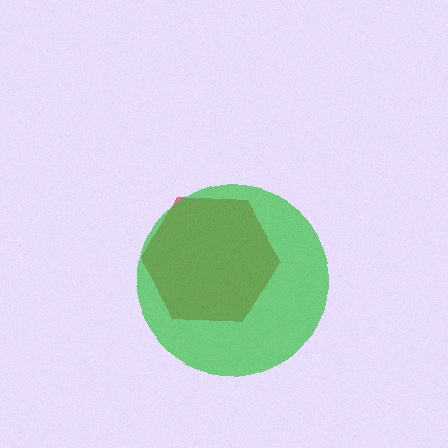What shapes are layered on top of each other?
The layered shapes are: a red hexagon, a green circle.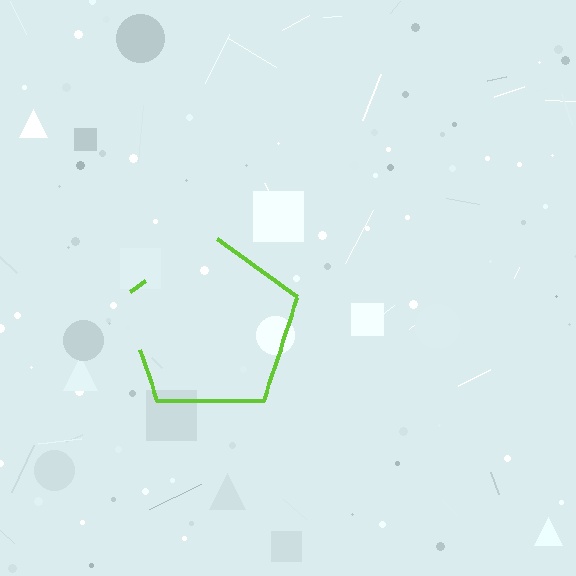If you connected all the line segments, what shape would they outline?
They would outline a pentagon.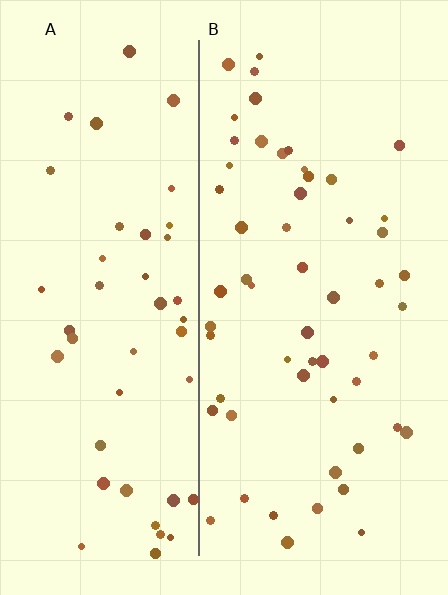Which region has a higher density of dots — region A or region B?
B (the right).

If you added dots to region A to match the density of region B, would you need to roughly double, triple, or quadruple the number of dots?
Approximately double.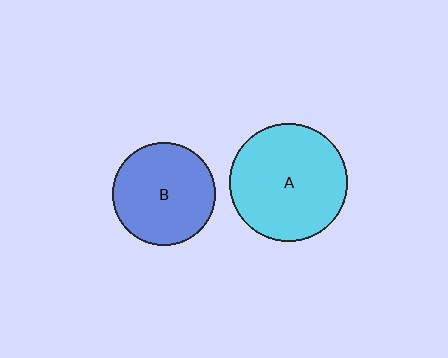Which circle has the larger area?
Circle A (cyan).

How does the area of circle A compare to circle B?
Approximately 1.3 times.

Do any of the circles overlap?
No, none of the circles overlap.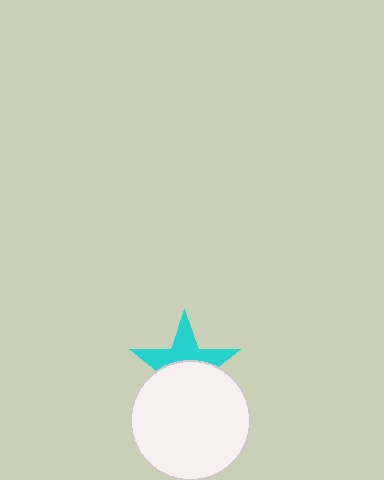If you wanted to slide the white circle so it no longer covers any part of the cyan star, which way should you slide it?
Slide it down — that is the most direct way to separate the two shapes.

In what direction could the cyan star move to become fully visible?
The cyan star could move up. That would shift it out from behind the white circle entirely.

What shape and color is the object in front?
The object in front is a white circle.